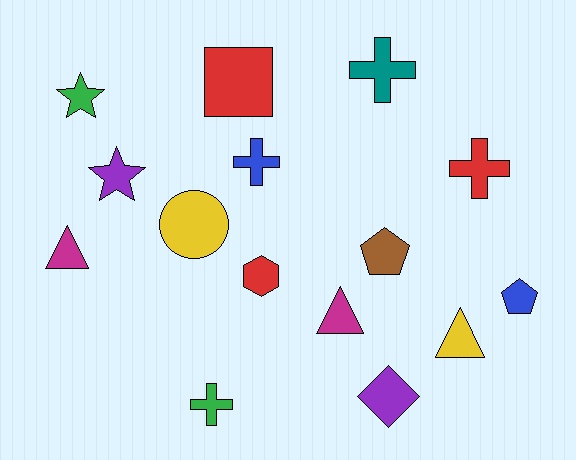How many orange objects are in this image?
There are no orange objects.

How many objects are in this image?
There are 15 objects.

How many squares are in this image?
There is 1 square.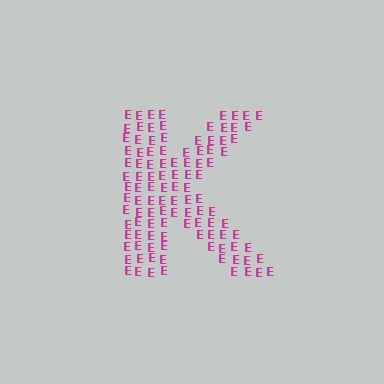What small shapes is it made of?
It is made of small letter E's.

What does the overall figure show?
The overall figure shows the letter K.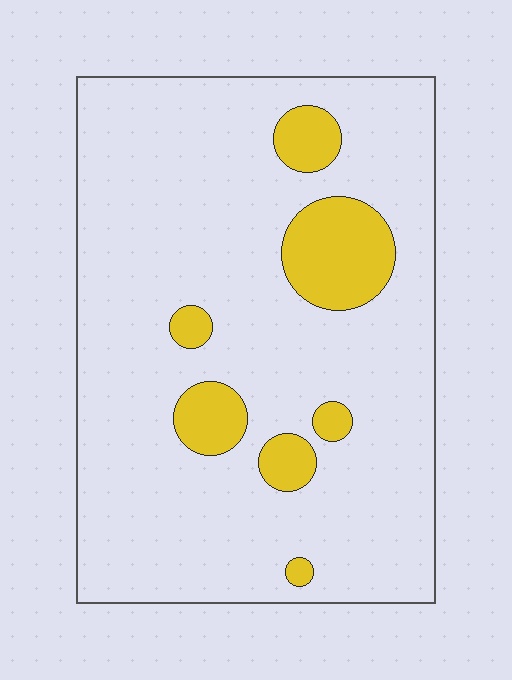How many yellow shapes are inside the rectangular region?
7.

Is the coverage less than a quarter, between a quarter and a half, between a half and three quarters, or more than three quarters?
Less than a quarter.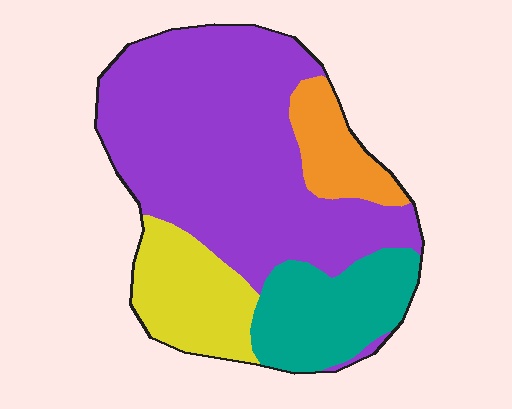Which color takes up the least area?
Orange, at roughly 10%.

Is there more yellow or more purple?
Purple.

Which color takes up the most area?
Purple, at roughly 55%.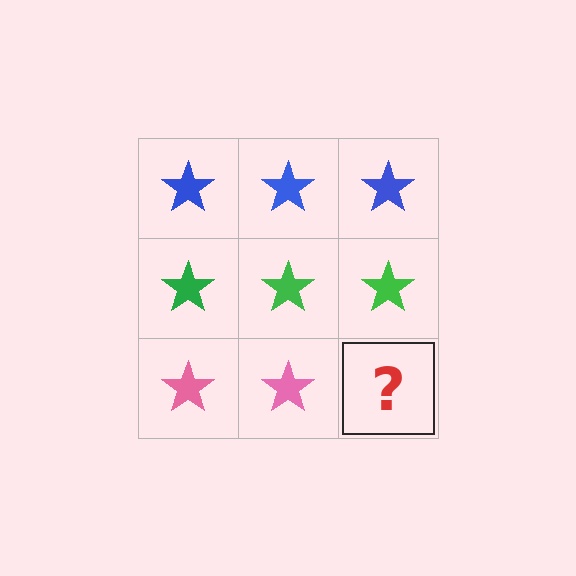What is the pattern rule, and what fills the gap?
The rule is that each row has a consistent color. The gap should be filled with a pink star.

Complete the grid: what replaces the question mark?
The question mark should be replaced with a pink star.